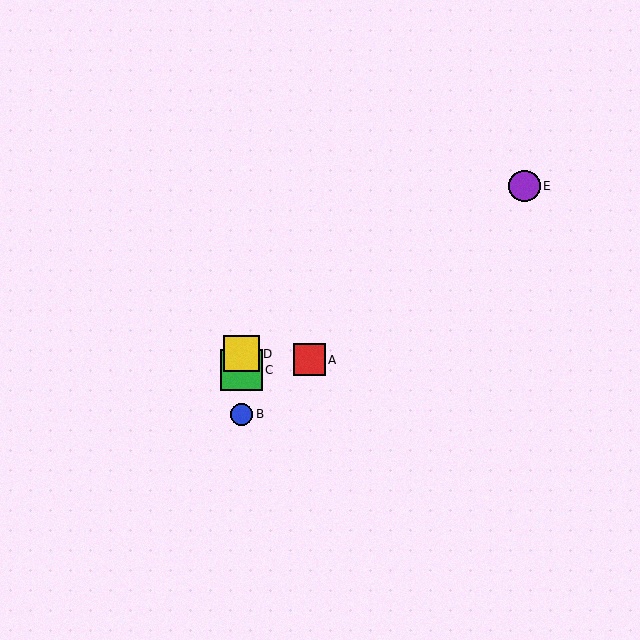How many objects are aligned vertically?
3 objects (B, C, D) are aligned vertically.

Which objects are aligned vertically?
Objects B, C, D are aligned vertically.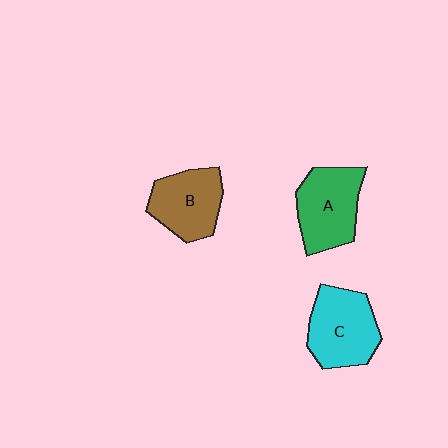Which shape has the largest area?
Shape C (cyan).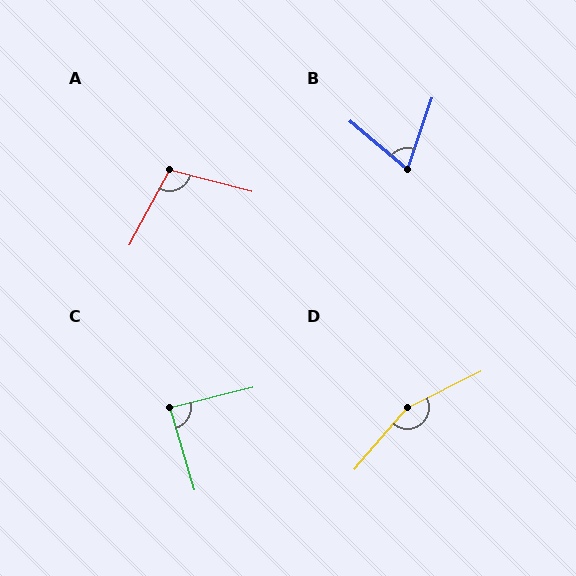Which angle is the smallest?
B, at approximately 69 degrees.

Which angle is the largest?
D, at approximately 157 degrees.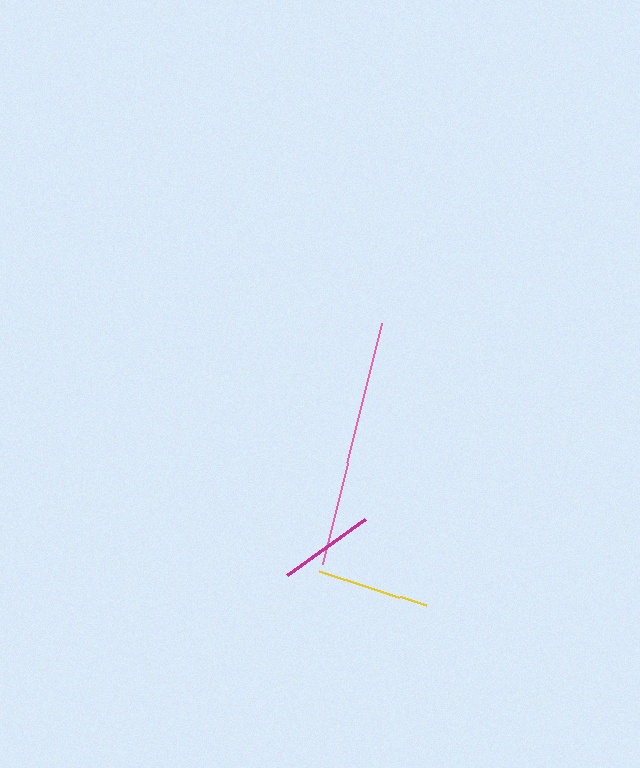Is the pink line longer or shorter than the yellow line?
The pink line is longer than the yellow line.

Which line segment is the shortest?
The magenta line is the shortest at approximately 96 pixels.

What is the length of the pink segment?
The pink segment is approximately 248 pixels long.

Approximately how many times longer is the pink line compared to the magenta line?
The pink line is approximately 2.6 times the length of the magenta line.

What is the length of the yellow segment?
The yellow segment is approximately 112 pixels long.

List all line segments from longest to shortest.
From longest to shortest: pink, yellow, magenta.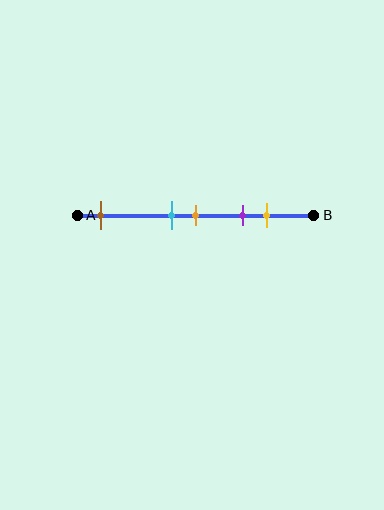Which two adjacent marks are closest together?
The cyan and orange marks are the closest adjacent pair.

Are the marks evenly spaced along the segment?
No, the marks are not evenly spaced.